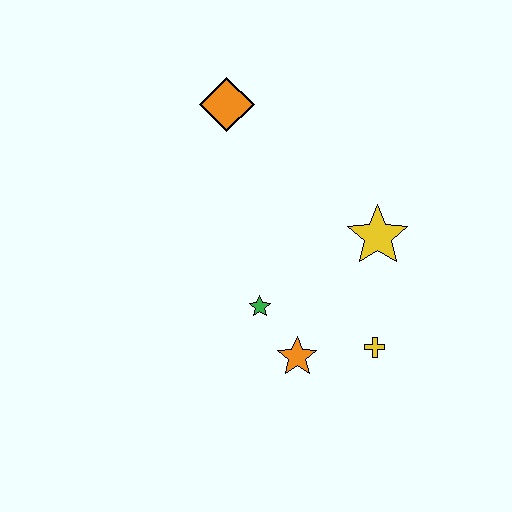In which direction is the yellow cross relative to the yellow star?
The yellow cross is below the yellow star.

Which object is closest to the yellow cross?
The orange star is closest to the yellow cross.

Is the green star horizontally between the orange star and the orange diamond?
Yes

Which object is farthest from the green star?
The orange diamond is farthest from the green star.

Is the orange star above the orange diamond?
No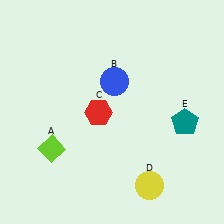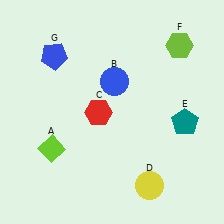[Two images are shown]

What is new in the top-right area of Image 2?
A lime hexagon (F) was added in the top-right area of Image 2.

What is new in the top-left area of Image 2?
A blue pentagon (G) was added in the top-left area of Image 2.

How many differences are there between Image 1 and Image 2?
There are 2 differences between the two images.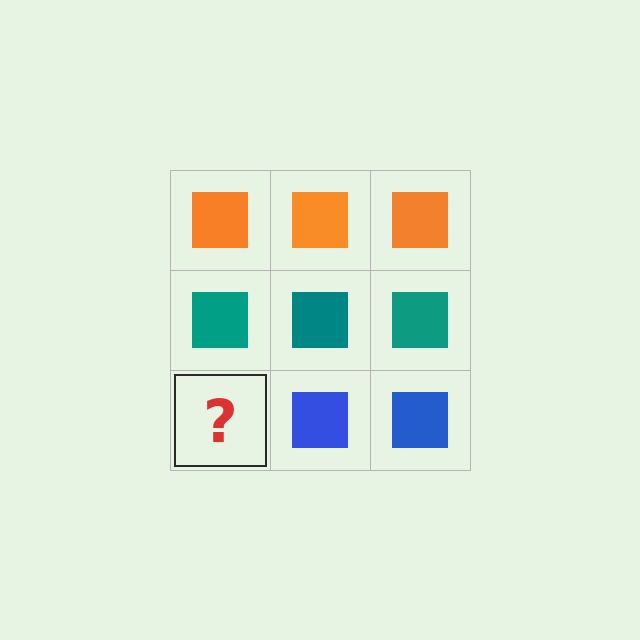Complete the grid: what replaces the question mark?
The question mark should be replaced with a blue square.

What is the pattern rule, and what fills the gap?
The rule is that each row has a consistent color. The gap should be filled with a blue square.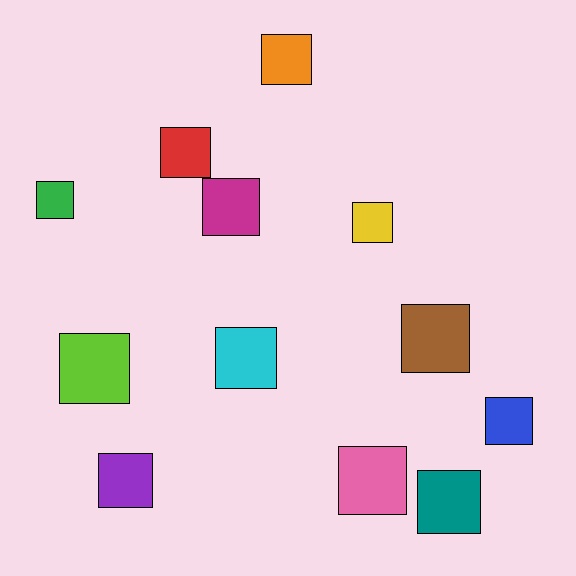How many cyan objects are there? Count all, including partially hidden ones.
There is 1 cyan object.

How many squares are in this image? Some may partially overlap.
There are 12 squares.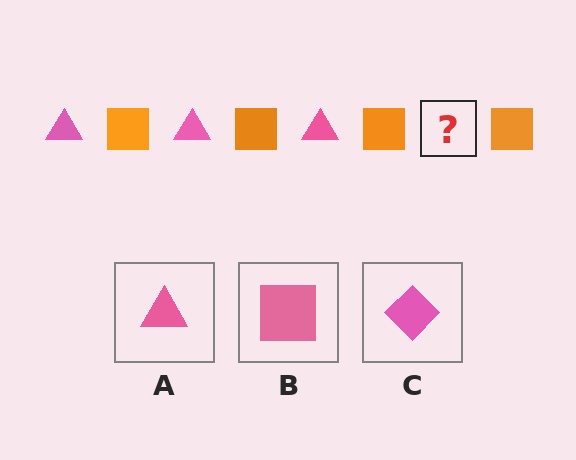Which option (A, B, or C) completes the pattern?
A.